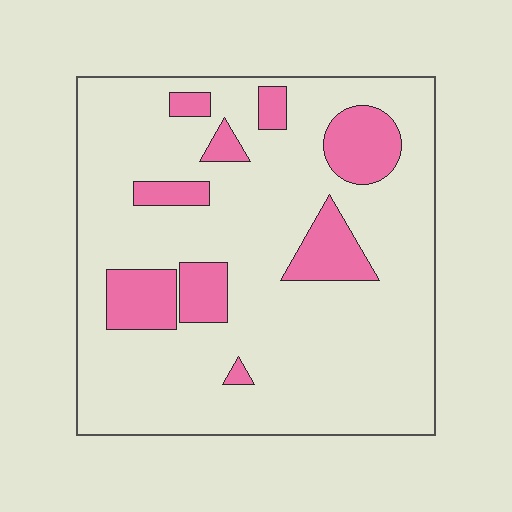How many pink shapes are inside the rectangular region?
9.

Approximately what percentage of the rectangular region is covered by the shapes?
Approximately 15%.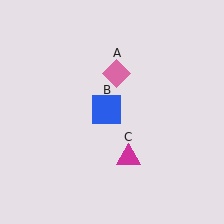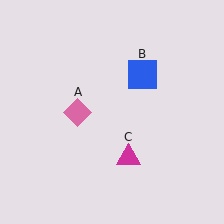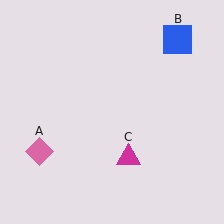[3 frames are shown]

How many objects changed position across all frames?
2 objects changed position: pink diamond (object A), blue square (object B).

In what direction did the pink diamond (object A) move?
The pink diamond (object A) moved down and to the left.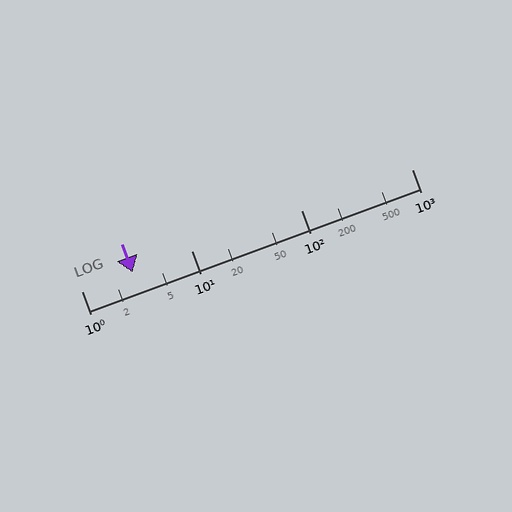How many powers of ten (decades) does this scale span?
The scale spans 3 decades, from 1 to 1000.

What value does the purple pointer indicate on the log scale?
The pointer indicates approximately 2.9.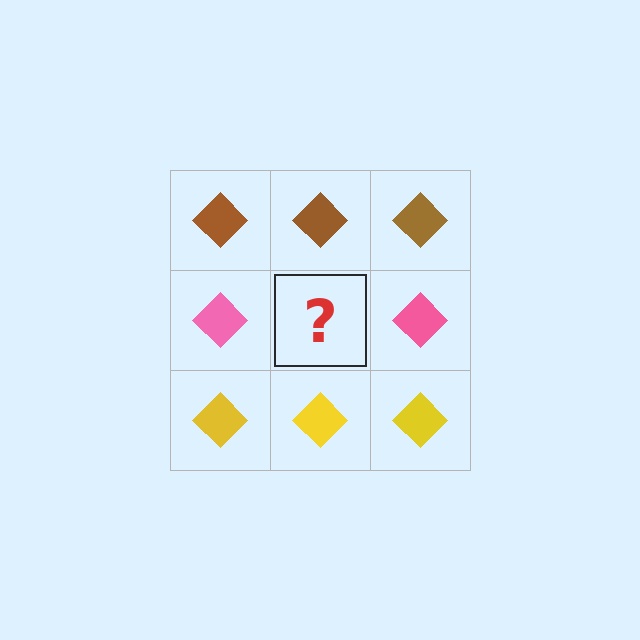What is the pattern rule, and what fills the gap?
The rule is that each row has a consistent color. The gap should be filled with a pink diamond.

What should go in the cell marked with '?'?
The missing cell should contain a pink diamond.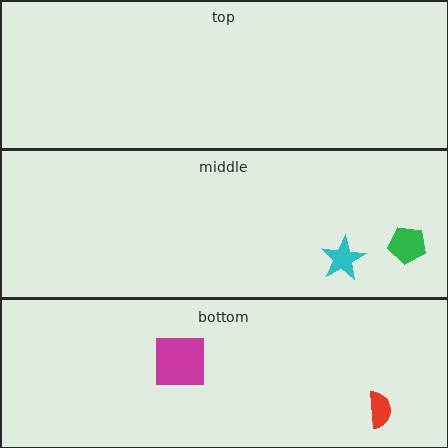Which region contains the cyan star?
The middle region.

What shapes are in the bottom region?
The red semicircle, the magenta square.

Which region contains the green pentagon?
The middle region.